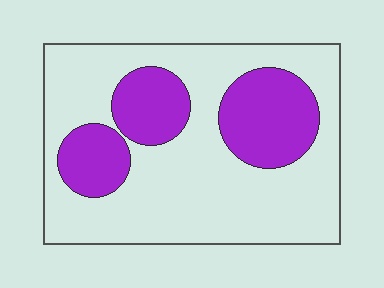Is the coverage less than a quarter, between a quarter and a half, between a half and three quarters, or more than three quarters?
Between a quarter and a half.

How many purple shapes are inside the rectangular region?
3.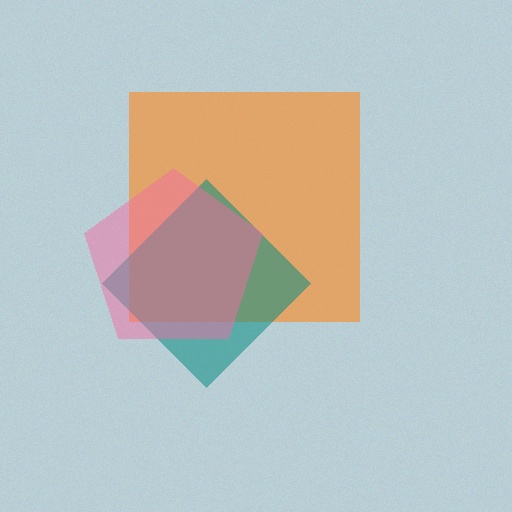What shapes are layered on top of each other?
The layered shapes are: an orange square, a teal diamond, a pink pentagon.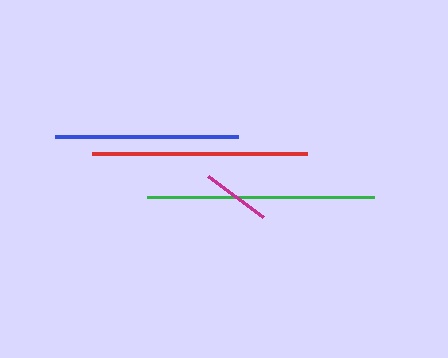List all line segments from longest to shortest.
From longest to shortest: green, red, blue, magenta.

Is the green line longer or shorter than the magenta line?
The green line is longer than the magenta line.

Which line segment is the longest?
The green line is the longest at approximately 227 pixels.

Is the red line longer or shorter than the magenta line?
The red line is longer than the magenta line.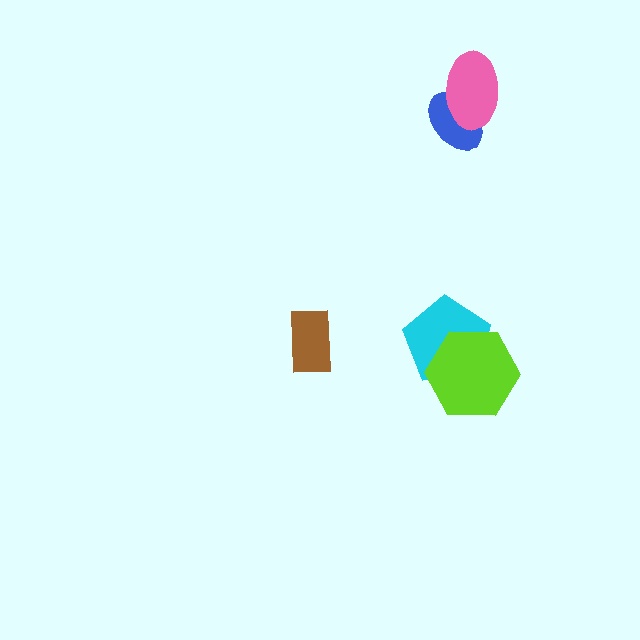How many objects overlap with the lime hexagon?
1 object overlaps with the lime hexagon.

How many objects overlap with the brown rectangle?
0 objects overlap with the brown rectangle.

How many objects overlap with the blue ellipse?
1 object overlaps with the blue ellipse.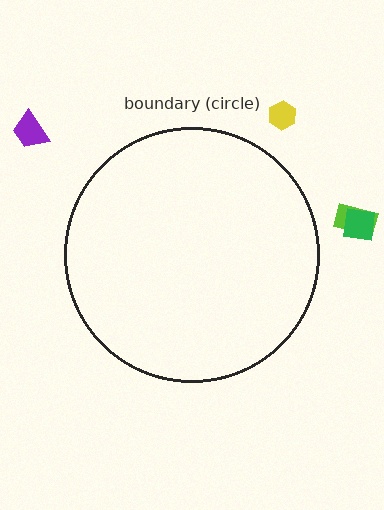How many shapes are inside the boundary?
0 inside, 4 outside.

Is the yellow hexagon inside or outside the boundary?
Outside.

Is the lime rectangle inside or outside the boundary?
Outside.